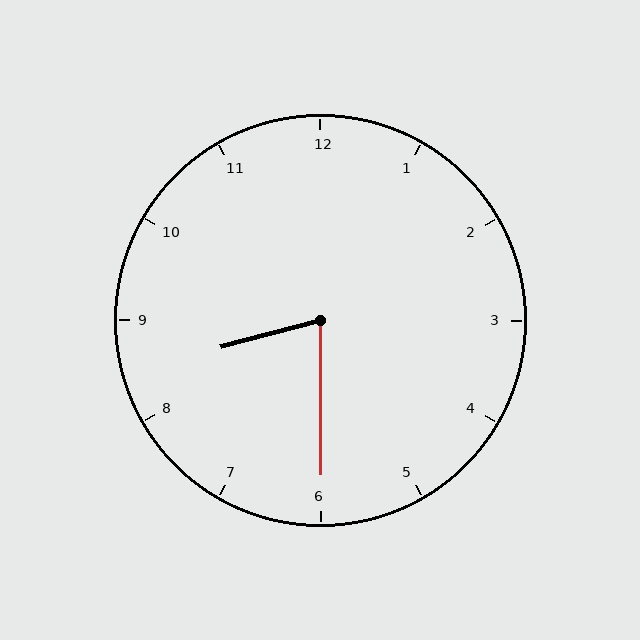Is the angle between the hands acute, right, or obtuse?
It is acute.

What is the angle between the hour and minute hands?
Approximately 75 degrees.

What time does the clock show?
8:30.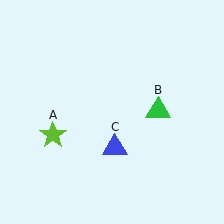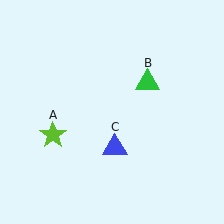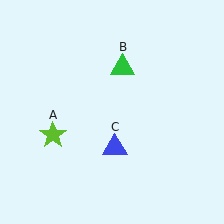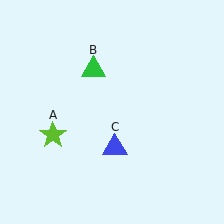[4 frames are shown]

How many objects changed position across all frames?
1 object changed position: green triangle (object B).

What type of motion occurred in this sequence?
The green triangle (object B) rotated counterclockwise around the center of the scene.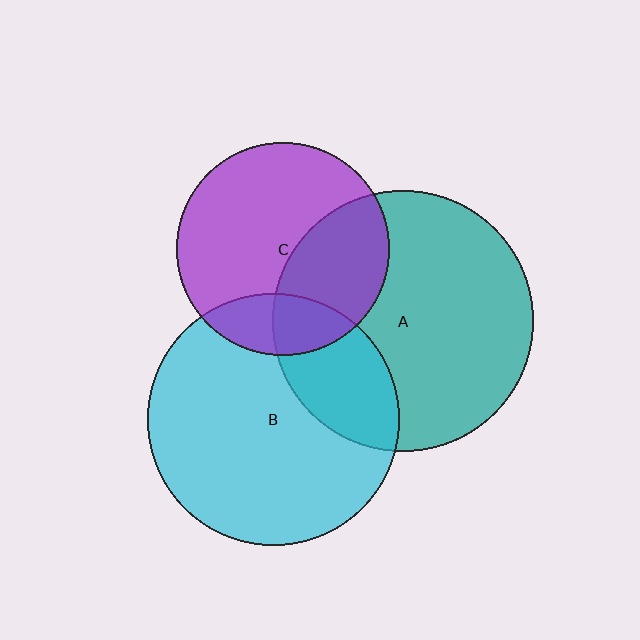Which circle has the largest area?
Circle A (teal).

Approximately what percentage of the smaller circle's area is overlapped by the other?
Approximately 20%.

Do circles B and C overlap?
Yes.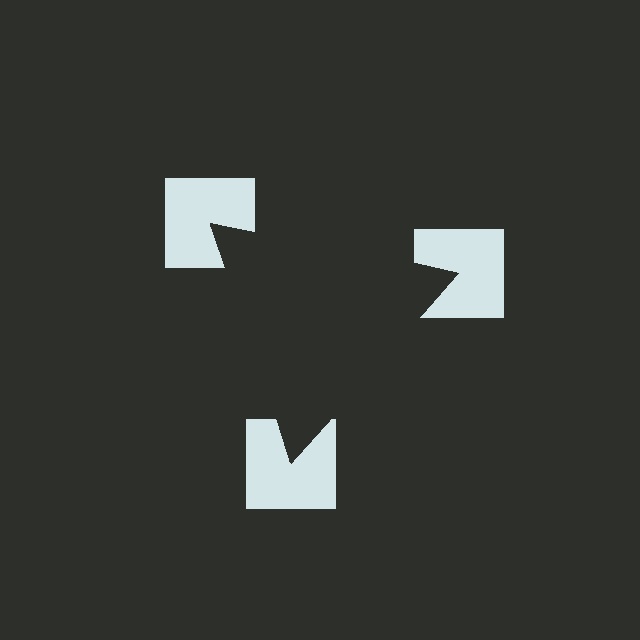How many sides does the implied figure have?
3 sides.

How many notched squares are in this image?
There are 3 — one at each vertex of the illusory triangle.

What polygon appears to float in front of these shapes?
An illusory triangle — its edges are inferred from the aligned wedge cuts in the notched squares, not physically drawn.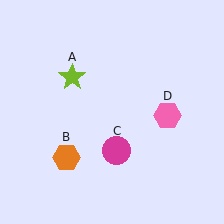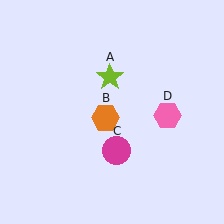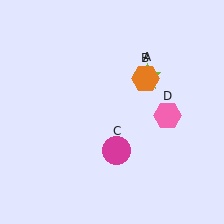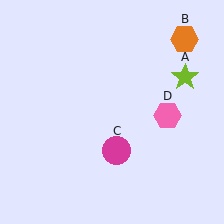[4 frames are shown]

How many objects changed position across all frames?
2 objects changed position: lime star (object A), orange hexagon (object B).